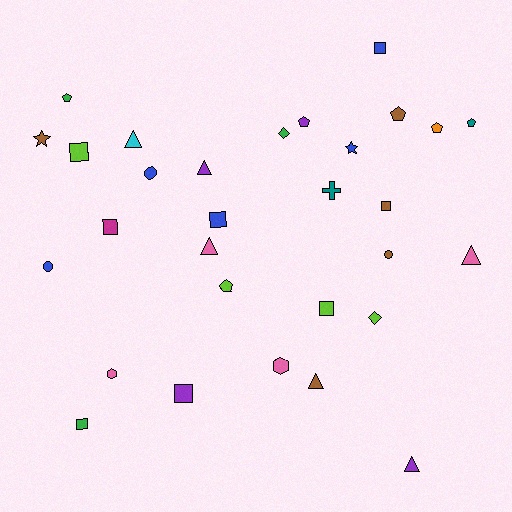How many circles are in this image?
There are 3 circles.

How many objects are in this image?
There are 30 objects.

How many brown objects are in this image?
There are 5 brown objects.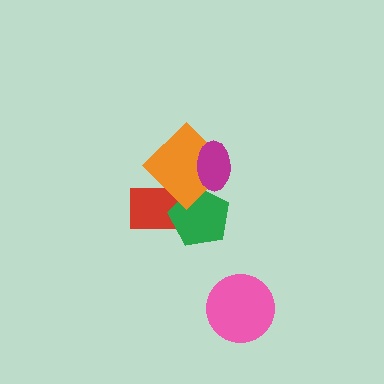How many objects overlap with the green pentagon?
2 objects overlap with the green pentagon.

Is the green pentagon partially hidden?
Yes, it is partially covered by another shape.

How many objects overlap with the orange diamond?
3 objects overlap with the orange diamond.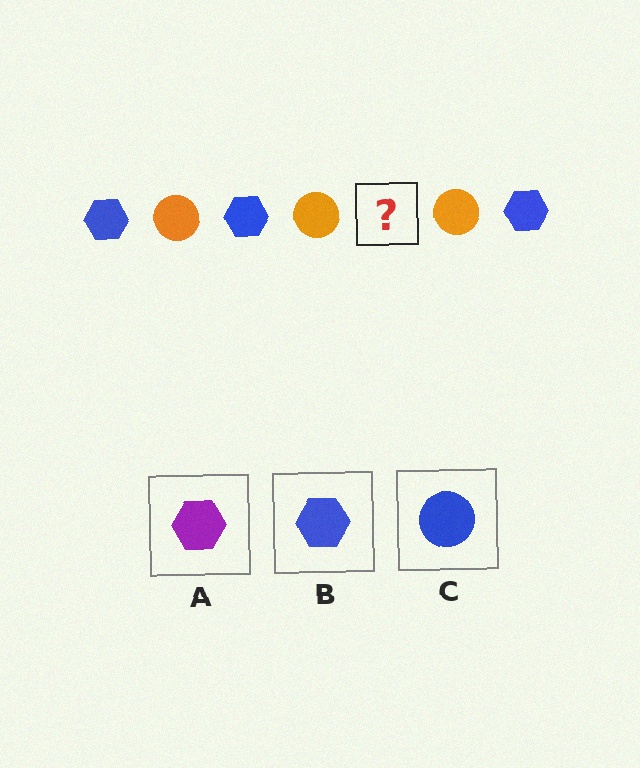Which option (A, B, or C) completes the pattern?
B.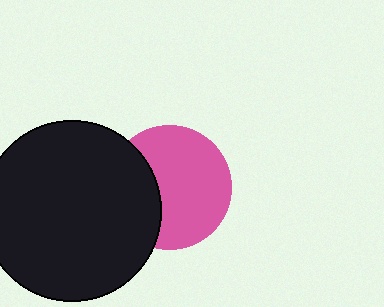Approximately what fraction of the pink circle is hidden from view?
Roughly 33% of the pink circle is hidden behind the black circle.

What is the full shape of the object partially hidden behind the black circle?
The partially hidden object is a pink circle.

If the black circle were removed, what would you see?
You would see the complete pink circle.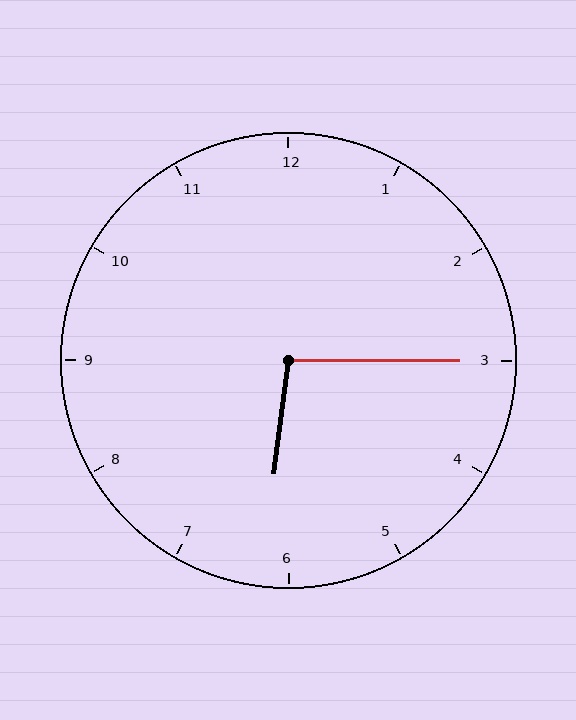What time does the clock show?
6:15.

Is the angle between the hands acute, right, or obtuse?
It is obtuse.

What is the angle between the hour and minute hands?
Approximately 98 degrees.